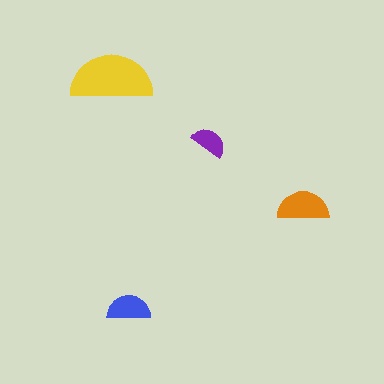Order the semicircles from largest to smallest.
the yellow one, the orange one, the blue one, the purple one.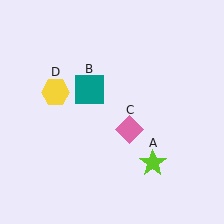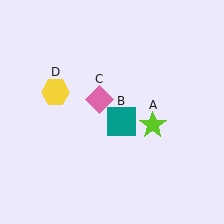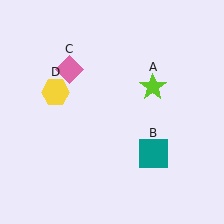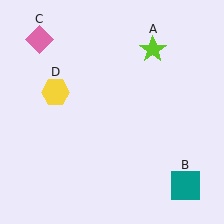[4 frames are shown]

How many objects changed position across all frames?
3 objects changed position: lime star (object A), teal square (object B), pink diamond (object C).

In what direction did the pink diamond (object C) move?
The pink diamond (object C) moved up and to the left.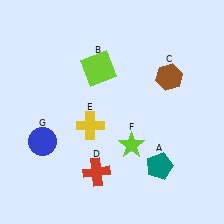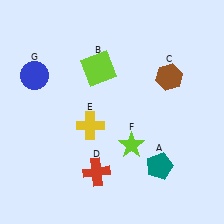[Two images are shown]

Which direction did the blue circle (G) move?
The blue circle (G) moved up.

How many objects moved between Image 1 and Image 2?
1 object moved between the two images.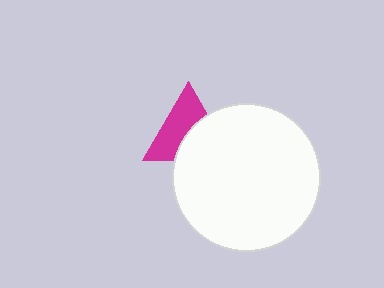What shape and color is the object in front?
The object in front is a white circle.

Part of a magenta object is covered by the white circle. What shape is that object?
It is a triangle.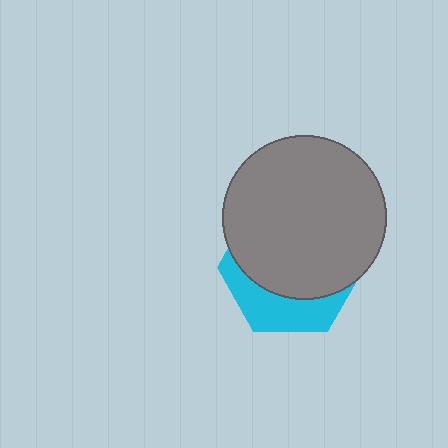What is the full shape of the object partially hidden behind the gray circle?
The partially hidden object is a cyan hexagon.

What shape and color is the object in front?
The object in front is a gray circle.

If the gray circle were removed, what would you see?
You would see the complete cyan hexagon.